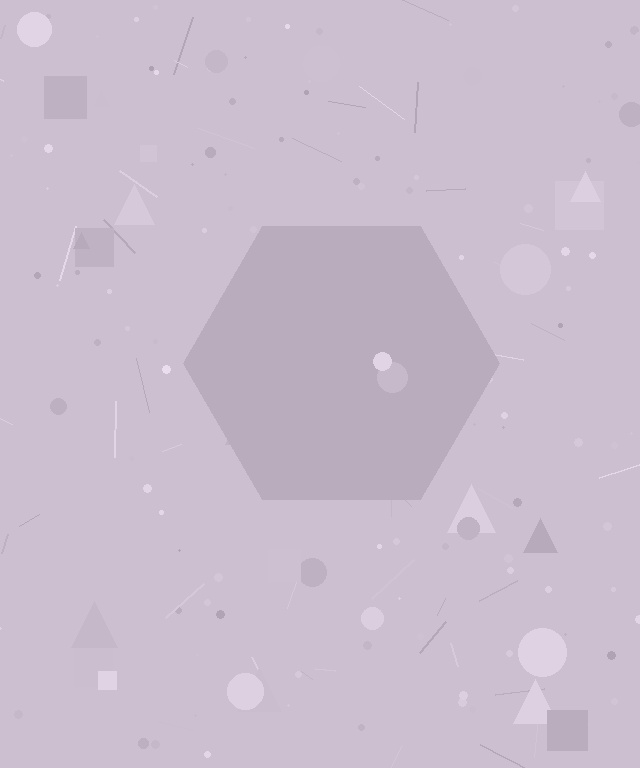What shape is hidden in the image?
A hexagon is hidden in the image.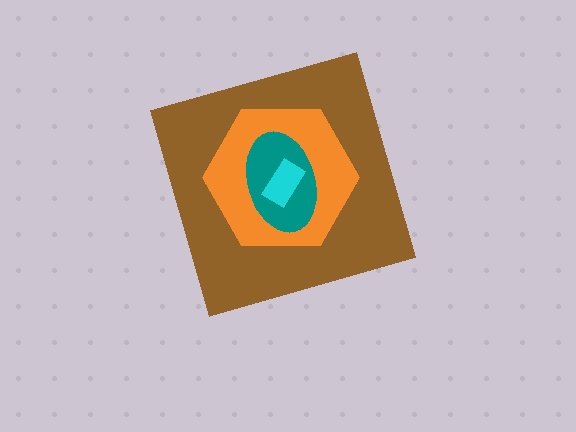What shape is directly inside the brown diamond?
The orange hexagon.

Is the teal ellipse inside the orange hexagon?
Yes.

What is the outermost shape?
The brown diamond.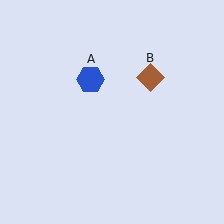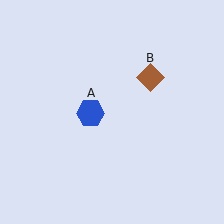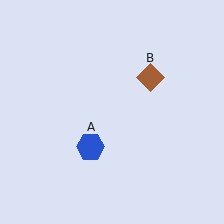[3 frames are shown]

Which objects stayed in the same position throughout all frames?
Brown diamond (object B) remained stationary.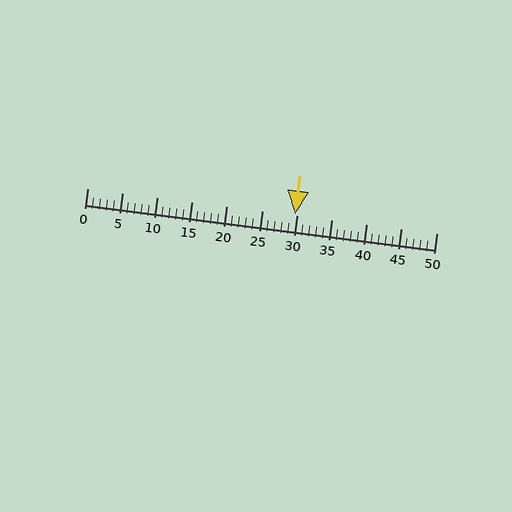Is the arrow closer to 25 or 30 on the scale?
The arrow is closer to 30.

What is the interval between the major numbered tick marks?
The major tick marks are spaced 5 units apart.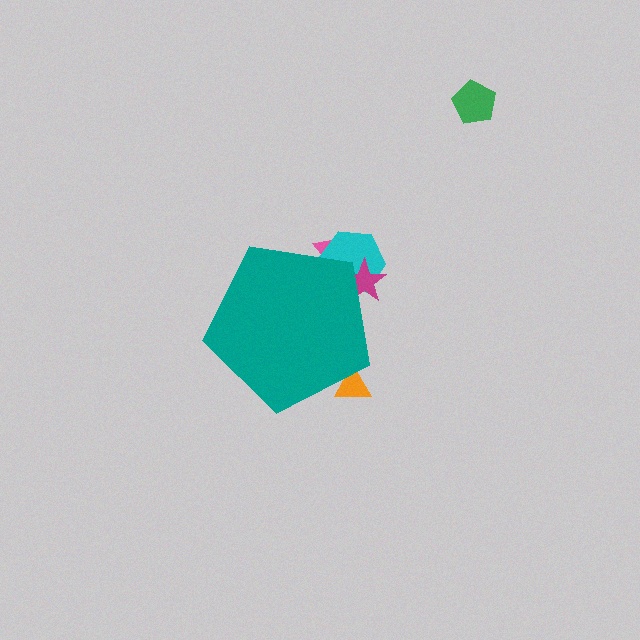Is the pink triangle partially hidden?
Yes, the pink triangle is partially hidden behind the teal pentagon.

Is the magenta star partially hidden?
Yes, the magenta star is partially hidden behind the teal pentagon.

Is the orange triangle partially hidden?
Yes, the orange triangle is partially hidden behind the teal pentagon.